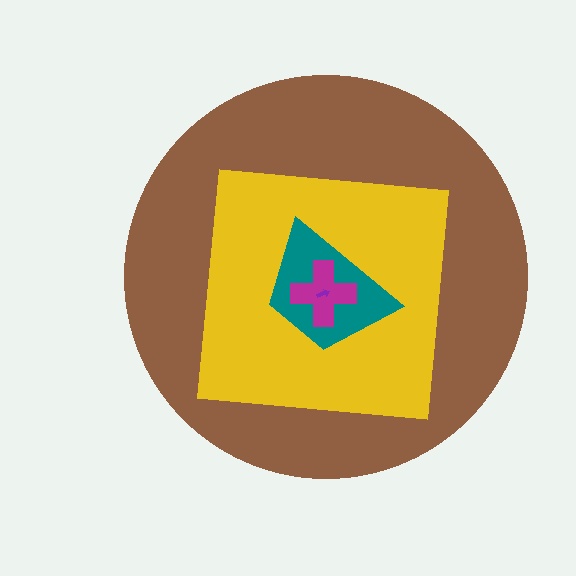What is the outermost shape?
The brown circle.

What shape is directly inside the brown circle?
The yellow square.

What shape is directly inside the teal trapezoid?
The magenta cross.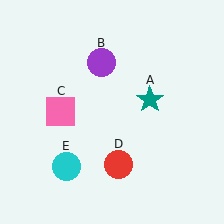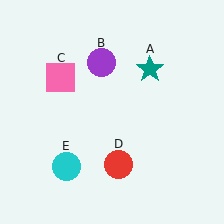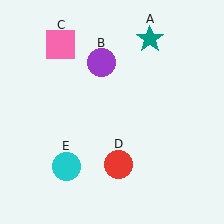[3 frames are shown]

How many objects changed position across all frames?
2 objects changed position: teal star (object A), pink square (object C).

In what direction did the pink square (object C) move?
The pink square (object C) moved up.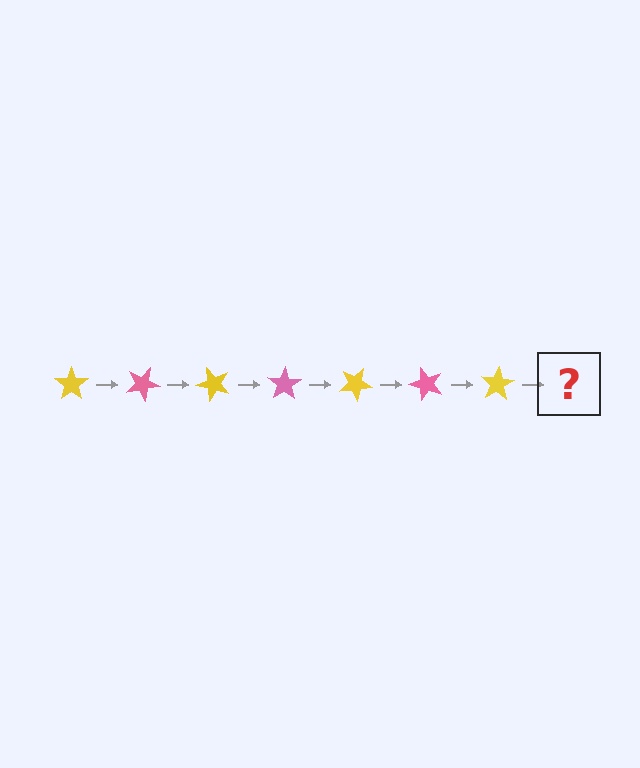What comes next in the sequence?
The next element should be a pink star, rotated 175 degrees from the start.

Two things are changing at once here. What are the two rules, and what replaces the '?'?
The two rules are that it rotates 25 degrees each step and the color cycles through yellow and pink. The '?' should be a pink star, rotated 175 degrees from the start.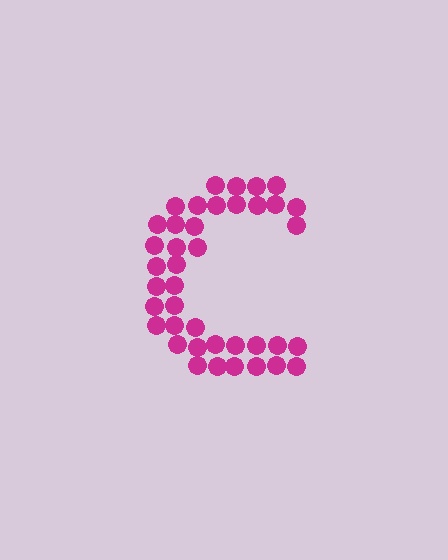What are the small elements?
The small elements are circles.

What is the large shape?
The large shape is the letter C.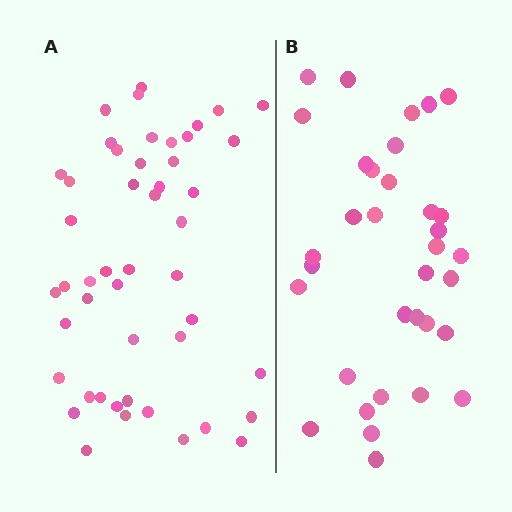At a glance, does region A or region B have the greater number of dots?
Region A (the left region) has more dots.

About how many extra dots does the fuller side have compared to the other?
Region A has approximately 15 more dots than region B.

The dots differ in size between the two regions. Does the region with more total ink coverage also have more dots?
No. Region B has more total ink coverage because its dots are larger, but region A actually contains more individual dots. Total area can be misleading — the number of items is what matters here.